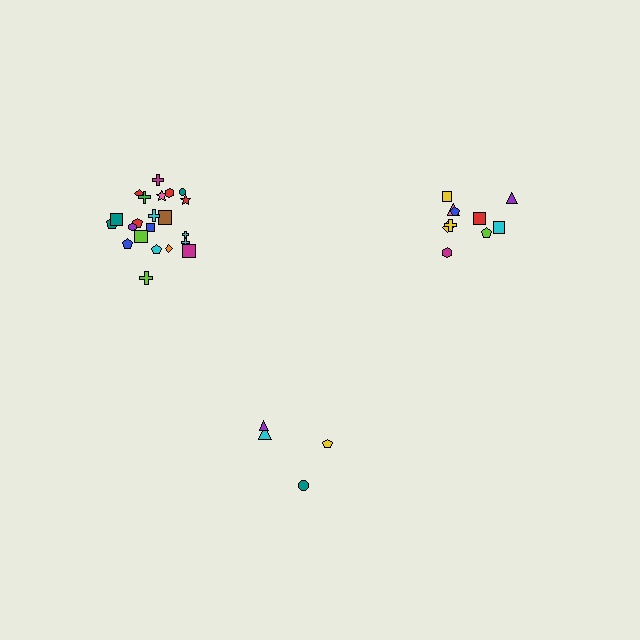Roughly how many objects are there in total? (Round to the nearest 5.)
Roughly 35 objects in total.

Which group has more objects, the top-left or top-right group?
The top-left group.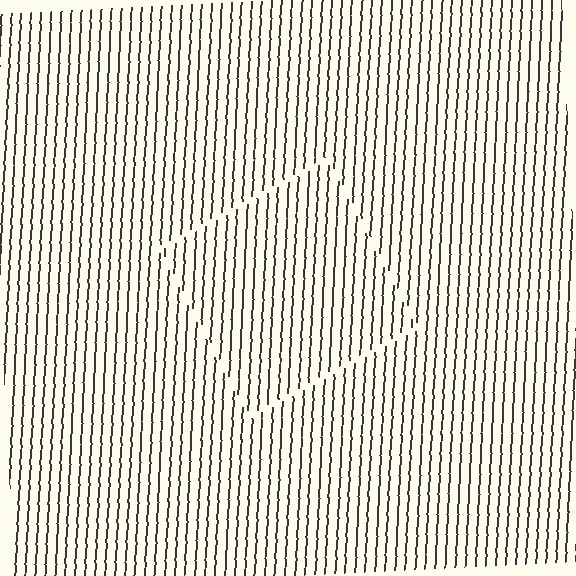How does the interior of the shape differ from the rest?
The interior of the shape contains the same grating, shifted by half a period — the contour is defined by the phase discontinuity where line-ends from the inner and outer gratings abut.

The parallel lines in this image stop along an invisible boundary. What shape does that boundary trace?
An illusory square. The interior of the shape contains the same grating, shifted by half a period — the contour is defined by the phase discontinuity where line-ends from the inner and outer gratings abut.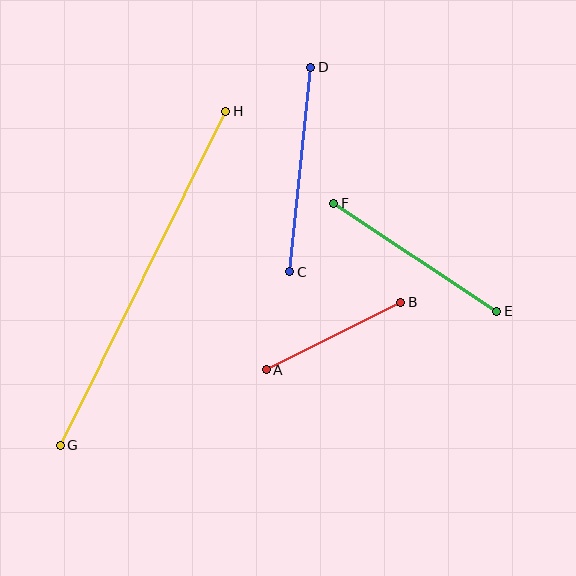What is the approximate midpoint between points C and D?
The midpoint is at approximately (300, 169) pixels.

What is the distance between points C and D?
The distance is approximately 206 pixels.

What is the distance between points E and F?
The distance is approximately 196 pixels.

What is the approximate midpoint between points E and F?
The midpoint is at approximately (415, 257) pixels.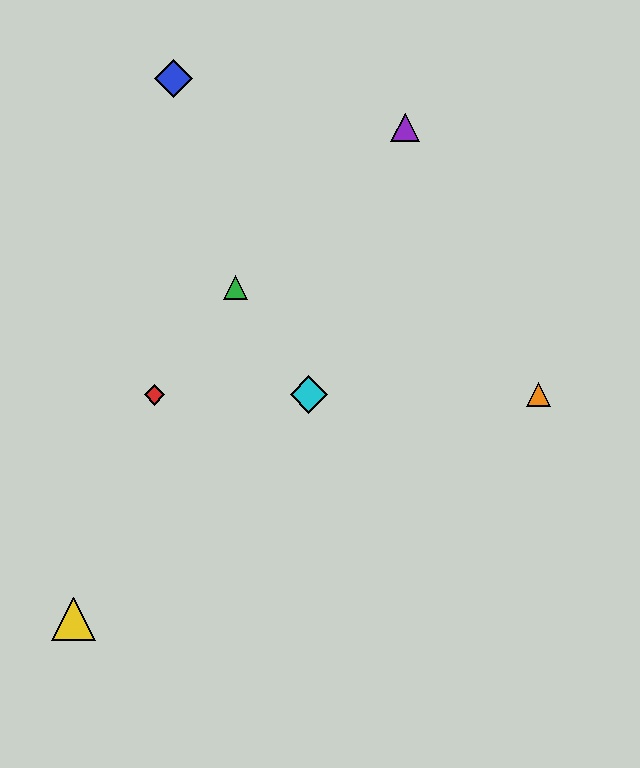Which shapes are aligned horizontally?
The red diamond, the orange triangle, the cyan diamond are aligned horizontally.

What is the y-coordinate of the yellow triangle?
The yellow triangle is at y≈619.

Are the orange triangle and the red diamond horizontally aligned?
Yes, both are at y≈395.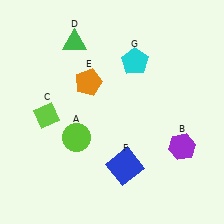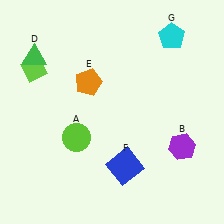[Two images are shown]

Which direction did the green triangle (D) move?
The green triangle (D) moved left.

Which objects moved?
The objects that moved are: the lime diamond (C), the green triangle (D), the cyan pentagon (G).